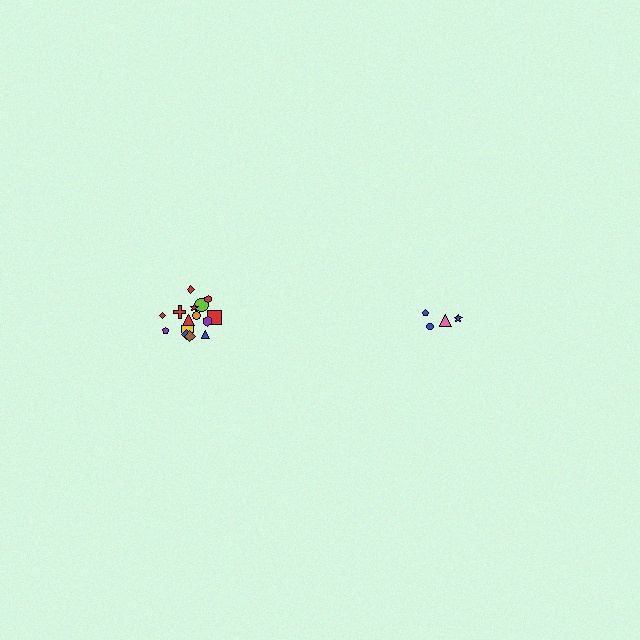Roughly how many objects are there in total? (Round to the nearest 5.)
Roughly 20 objects in total.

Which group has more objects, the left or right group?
The left group.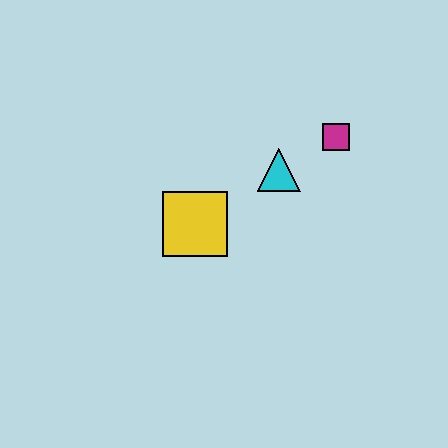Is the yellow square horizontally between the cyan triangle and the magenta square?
No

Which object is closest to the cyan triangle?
The magenta square is closest to the cyan triangle.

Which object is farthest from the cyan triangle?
The yellow square is farthest from the cyan triangle.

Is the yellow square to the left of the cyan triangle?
Yes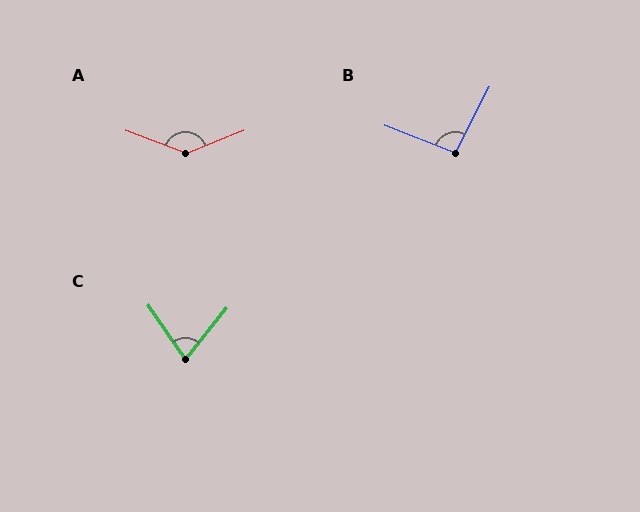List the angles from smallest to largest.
C (73°), B (96°), A (137°).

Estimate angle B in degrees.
Approximately 96 degrees.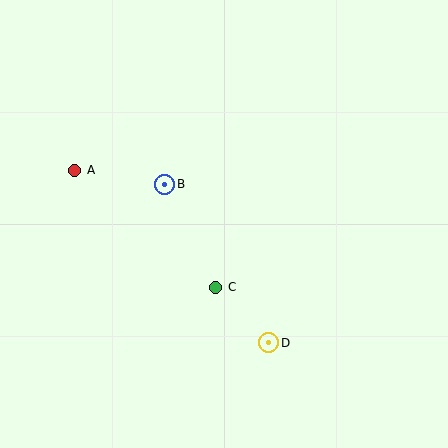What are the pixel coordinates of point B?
Point B is at (165, 184).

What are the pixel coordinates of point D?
Point D is at (269, 343).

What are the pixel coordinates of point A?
Point A is at (75, 170).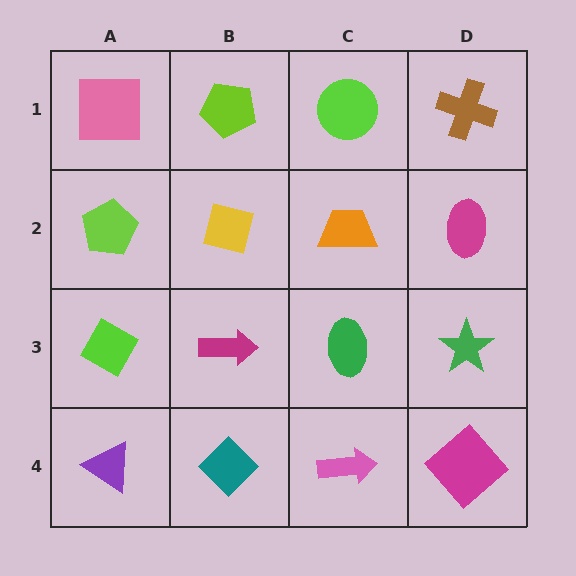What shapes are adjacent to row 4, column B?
A magenta arrow (row 3, column B), a purple triangle (row 4, column A), a pink arrow (row 4, column C).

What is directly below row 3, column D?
A magenta diamond.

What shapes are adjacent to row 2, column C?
A lime circle (row 1, column C), a green ellipse (row 3, column C), a yellow square (row 2, column B), a magenta ellipse (row 2, column D).